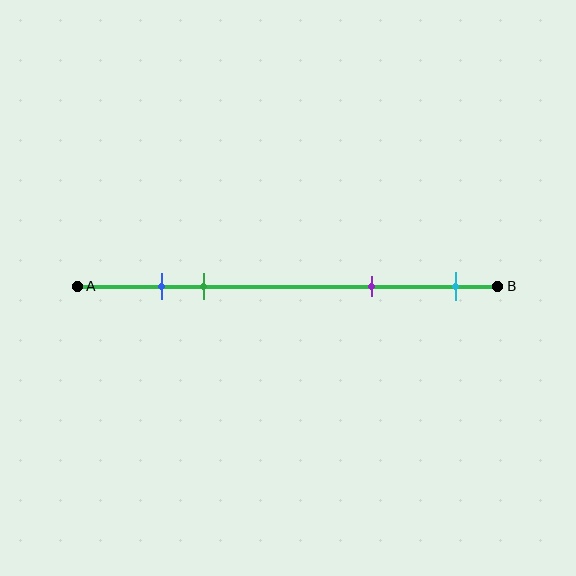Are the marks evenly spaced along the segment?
No, the marks are not evenly spaced.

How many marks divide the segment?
There are 4 marks dividing the segment.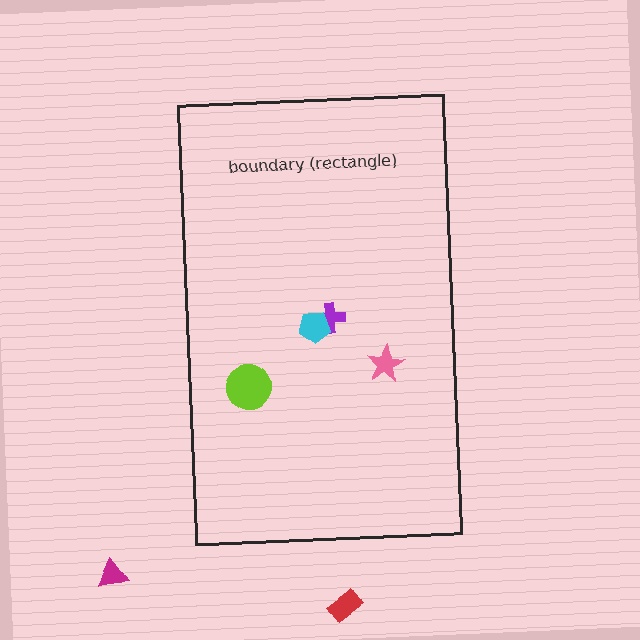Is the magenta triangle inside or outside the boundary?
Outside.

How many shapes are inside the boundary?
4 inside, 2 outside.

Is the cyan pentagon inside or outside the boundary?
Inside.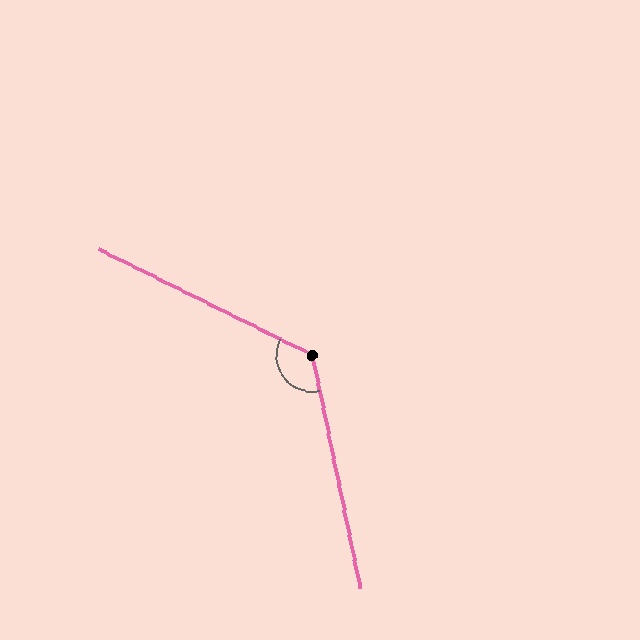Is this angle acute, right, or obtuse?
It is obtuse.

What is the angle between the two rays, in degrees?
Approximately 128 degrees.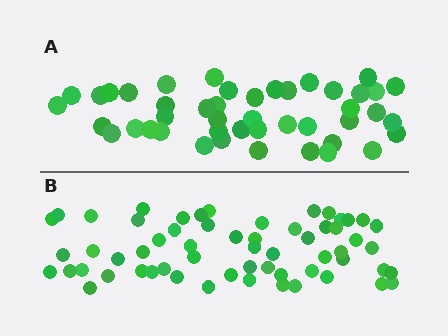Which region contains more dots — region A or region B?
Region B (the bottom region) has more dots.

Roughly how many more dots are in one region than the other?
Region B has approximately 15 more dots than region A.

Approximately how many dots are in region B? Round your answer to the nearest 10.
About 60 dots.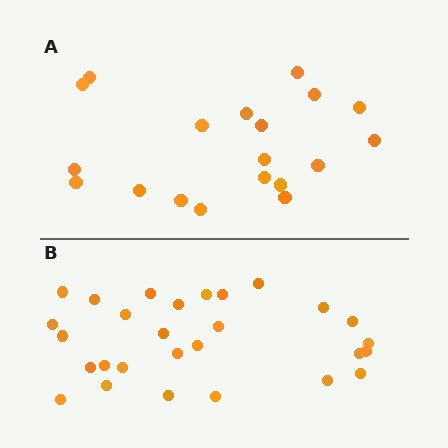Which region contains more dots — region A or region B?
Region B (the bottom region) has more dots.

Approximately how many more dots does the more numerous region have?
Region B has roughly 8 or so more dots than region A.